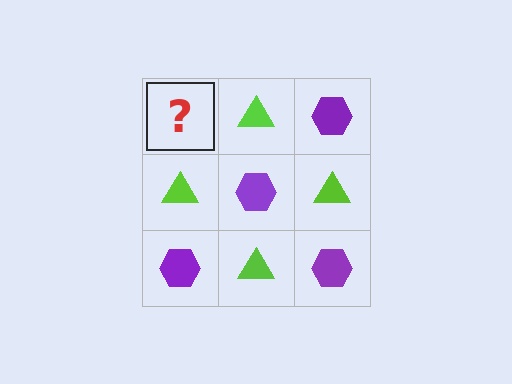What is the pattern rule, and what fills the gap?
The rule is that it alternates purple hexagon and lime triangle in a checkerboard pattern. The gap should be filled with a purple hexagon.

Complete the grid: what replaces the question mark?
The question mark should be replaced with a purple hexagon.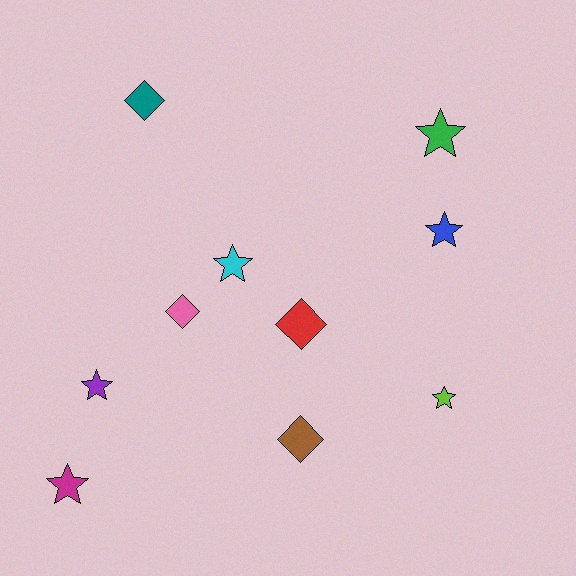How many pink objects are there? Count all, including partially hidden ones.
There is 1 pink object.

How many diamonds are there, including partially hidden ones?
There are 4 diamonds.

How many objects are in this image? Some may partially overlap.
There are 10 objects.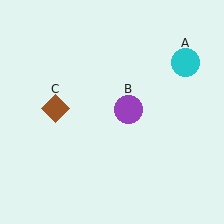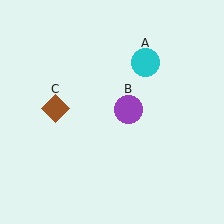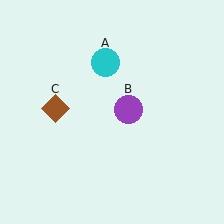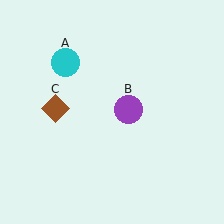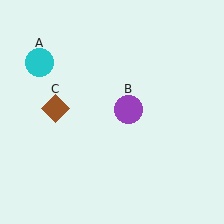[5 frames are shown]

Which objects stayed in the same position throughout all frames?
Purple circle (object B) and brown diamond (object C) remained stationary.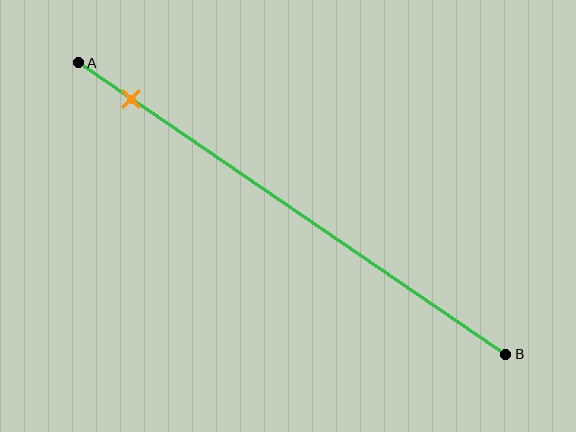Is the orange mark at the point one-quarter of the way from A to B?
No, the mark is at about 10% from A, not at the 25% one-quarter point.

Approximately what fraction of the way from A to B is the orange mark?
The orange mark is approximately 10% of the way from A to B.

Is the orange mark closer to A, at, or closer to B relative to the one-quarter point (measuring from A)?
The orange mark is closer to point A than the one-quarter point of segment AB.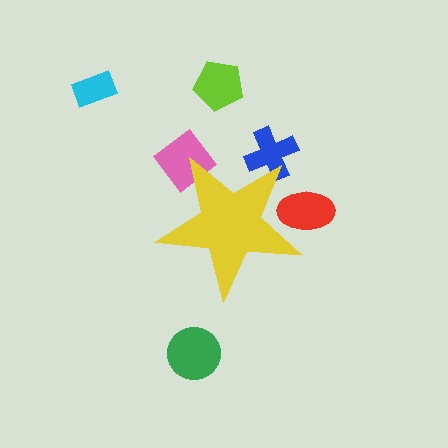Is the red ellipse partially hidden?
Yes, the red ellipse is partially hidden behind the yellow star.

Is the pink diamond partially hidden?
Yes, the pink diamond is partially hidden behind the yellow star.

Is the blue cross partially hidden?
Yes, the blue cross is partially hidden behind the yellow star.